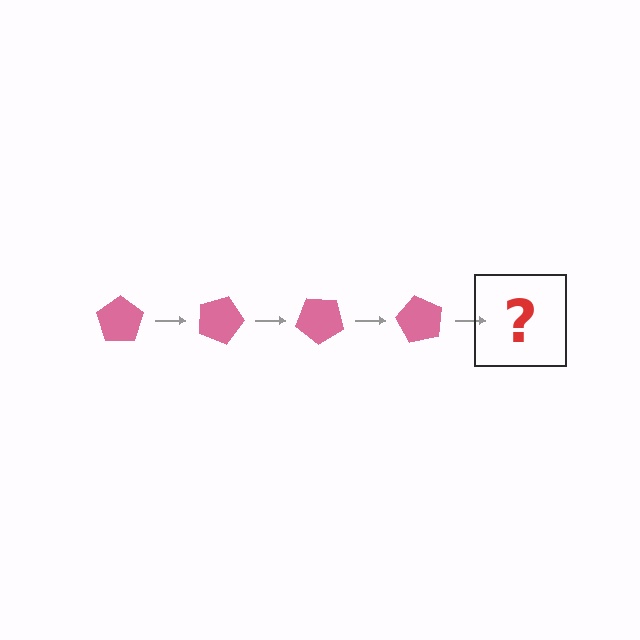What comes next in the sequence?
The next element should be a pink pentagon rotated 80 degrees.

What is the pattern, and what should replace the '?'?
The pattern is that the pentagon rotates 20 degrees each step. The '?' should be a pink pentagon rotated 80 degrees.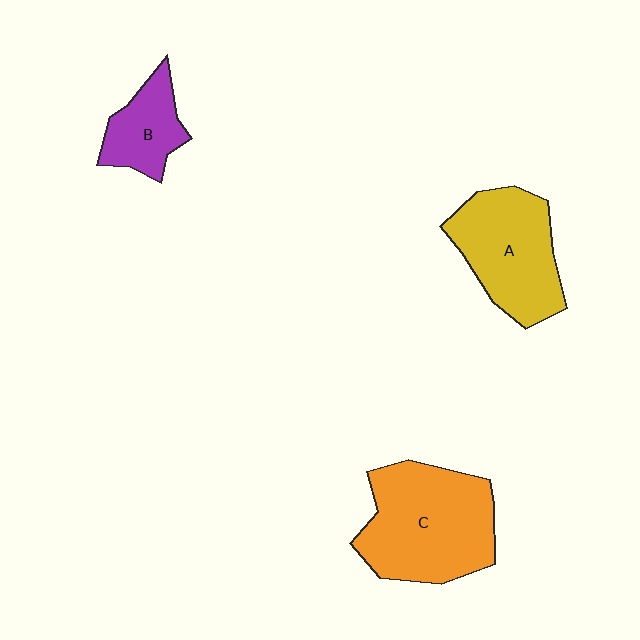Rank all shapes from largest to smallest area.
From largest to smallest: C (orange), A (yellow), B (purple).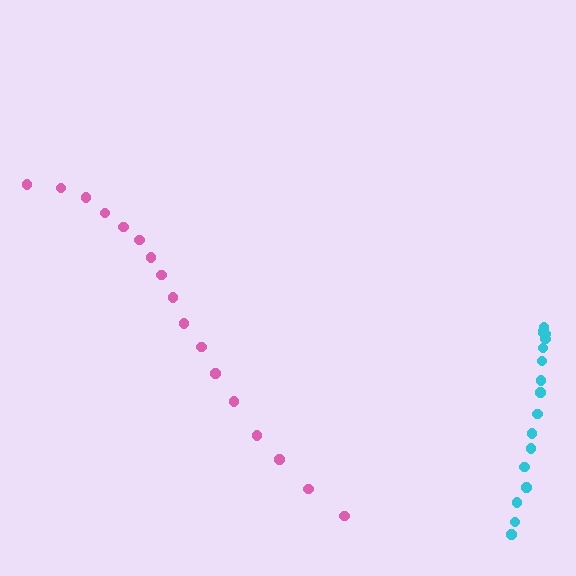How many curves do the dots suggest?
There are 2 distinct paths.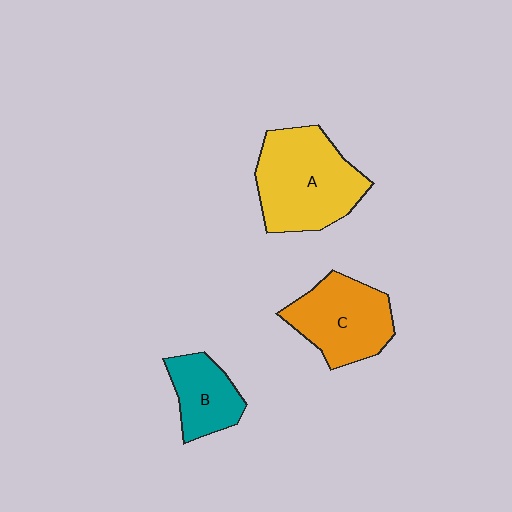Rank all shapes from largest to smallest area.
From largest to smallest: A (yellow), C (orange), B (teal).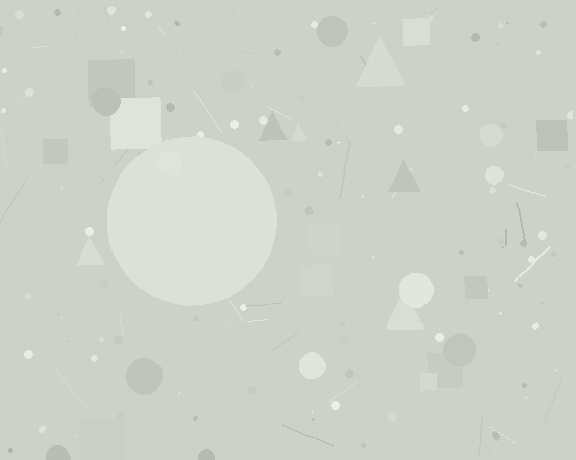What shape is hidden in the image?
A circle is hidden in the image.